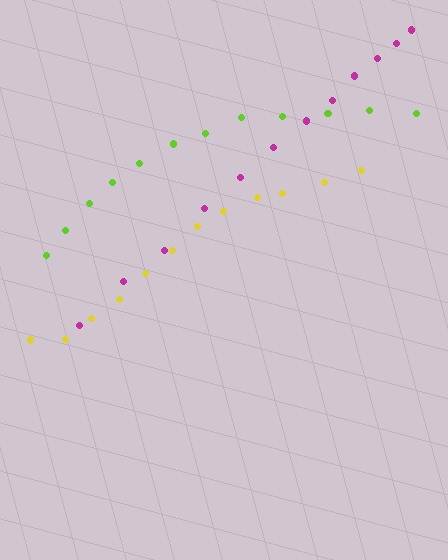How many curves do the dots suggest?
There are 3 distinct paths.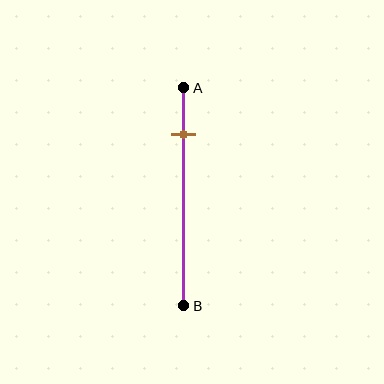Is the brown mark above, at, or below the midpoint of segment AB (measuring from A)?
The brown mark is above the midpoint of segment AB.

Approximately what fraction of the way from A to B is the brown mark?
The brown mark is approximately 20% of the way from A to B.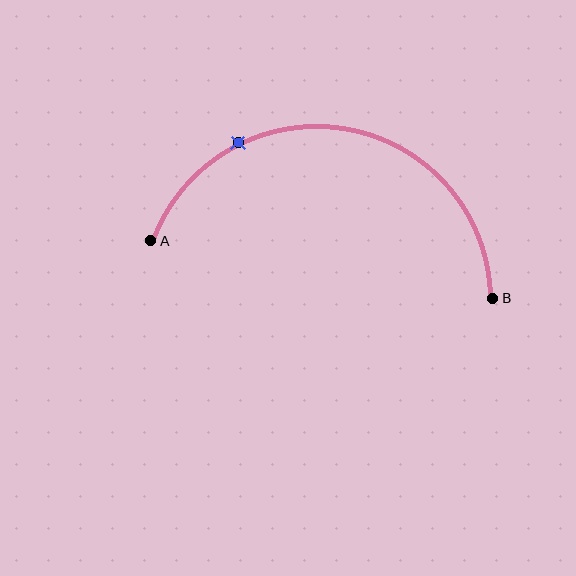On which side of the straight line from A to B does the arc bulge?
The arc bulges above the straight line connecting A and B.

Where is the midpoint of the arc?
The arc midpoint is the point on the curve farthest from the straight line joining A and B. It sits above that line.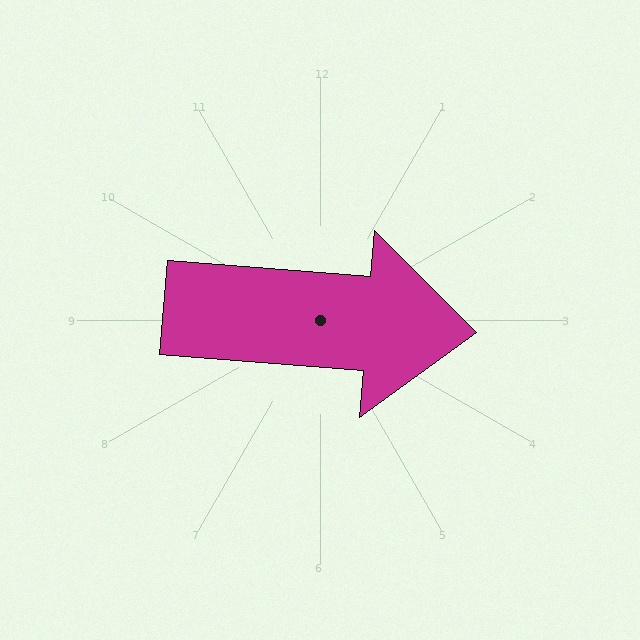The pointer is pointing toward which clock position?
Roughly 3 o'clock.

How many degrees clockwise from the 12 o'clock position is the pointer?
Approximately 95 degrees.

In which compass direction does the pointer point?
East.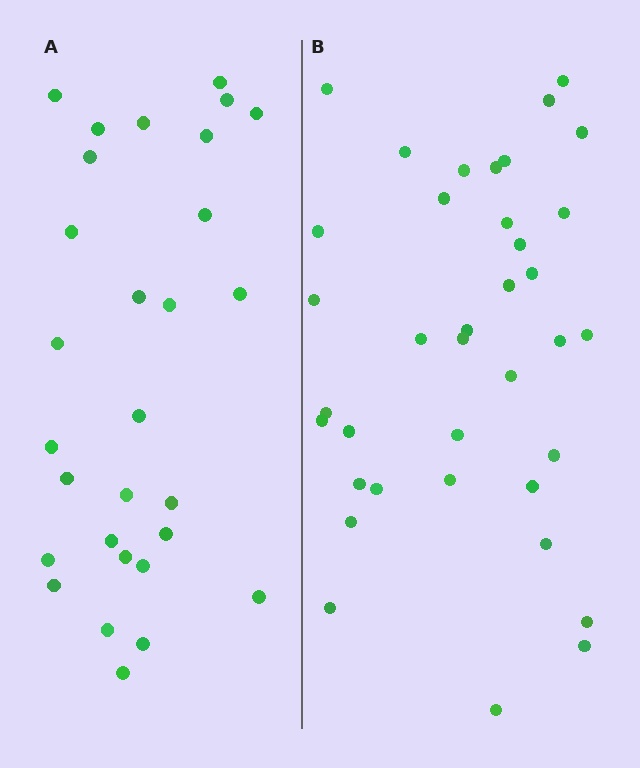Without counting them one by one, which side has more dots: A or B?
Region B (the right region) has more dots.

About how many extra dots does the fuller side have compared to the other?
Region B has roughly 8 or so more dots than region A.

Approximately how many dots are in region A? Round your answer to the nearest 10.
About 30 dots. (The exact count is 29, which rounds to 30.)